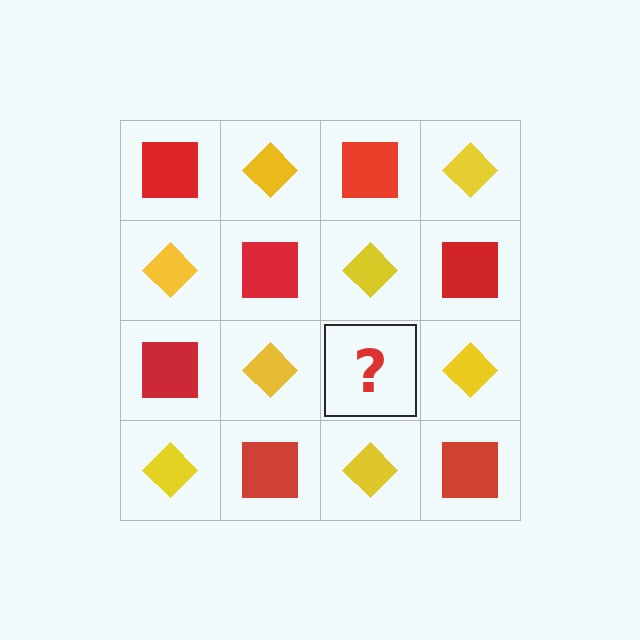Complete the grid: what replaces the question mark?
The question mark should be replaced with a red square.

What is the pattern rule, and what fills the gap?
The rule is that it alternates red square and yellow diamond in a checkerboard pattern. The gap should be filled with a red square.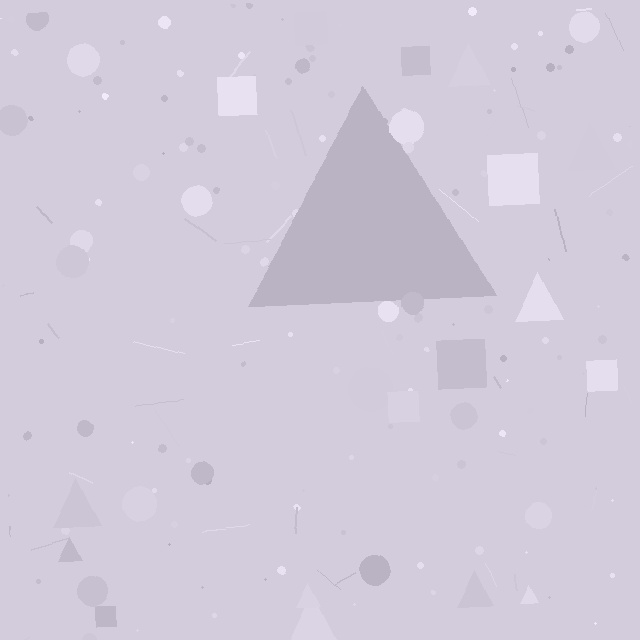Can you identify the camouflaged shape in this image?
The camouflaged shape is a triangle.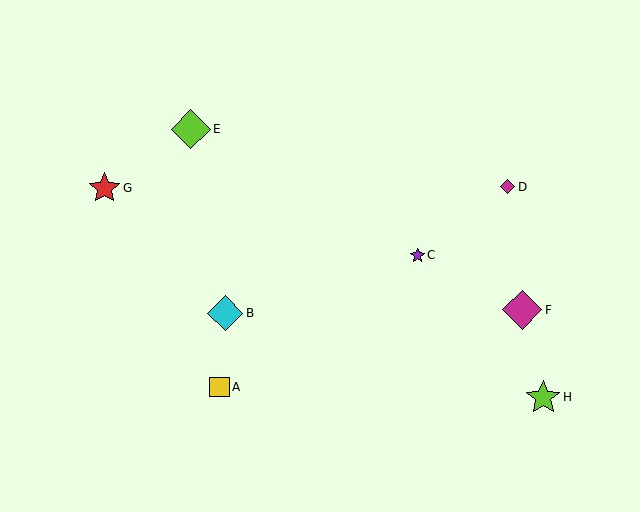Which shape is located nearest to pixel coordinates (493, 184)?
The magenta diamond (labeled D) at (508, 187) is nearest to that location.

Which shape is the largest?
The magenta diamond (labeled F) is the largest.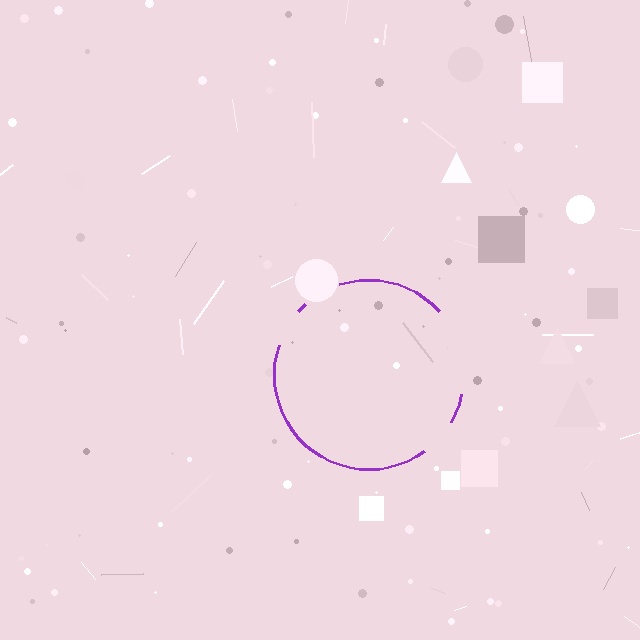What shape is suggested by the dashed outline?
The dashed outline suggests a circle.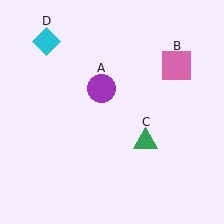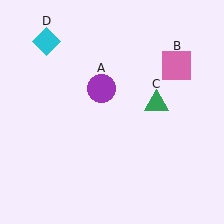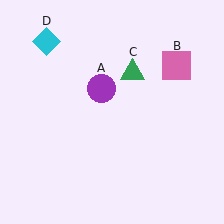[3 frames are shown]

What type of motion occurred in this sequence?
The green triangle (object C) rotated counterclockwise around the center of the scene.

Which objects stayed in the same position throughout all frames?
Purple circle (object A) and pink square (object B) and cyan diamond (object D) remained stationary.